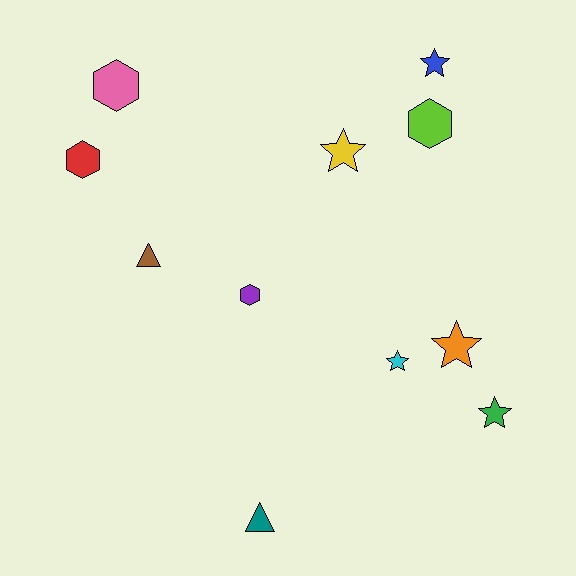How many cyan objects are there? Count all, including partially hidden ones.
There is 1 cyan object.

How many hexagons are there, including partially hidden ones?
There are 4 hexagons.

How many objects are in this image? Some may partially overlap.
There are 11 objects.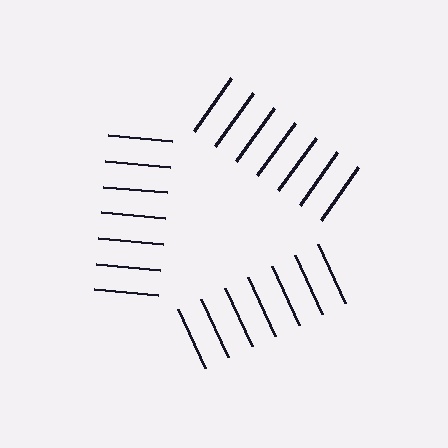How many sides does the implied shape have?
3 sides — the line-ends trace a triangle.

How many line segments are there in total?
21 — 7 along each of the 3 edges.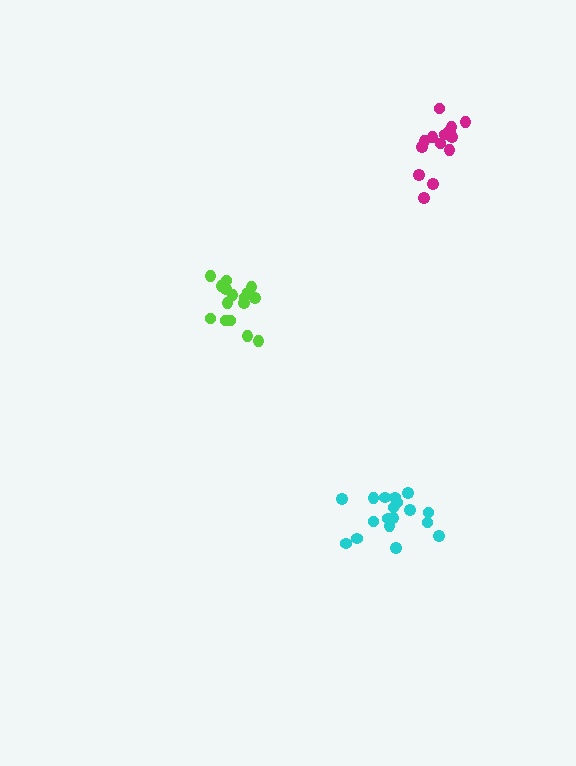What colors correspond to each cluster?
The clusters are colored: magenta, lime, cyan.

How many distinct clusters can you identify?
There are 3 distinct clusters.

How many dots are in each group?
Group 1: 14 dots, Group 2: 17 dots, Group 3: 18 dots (49 total).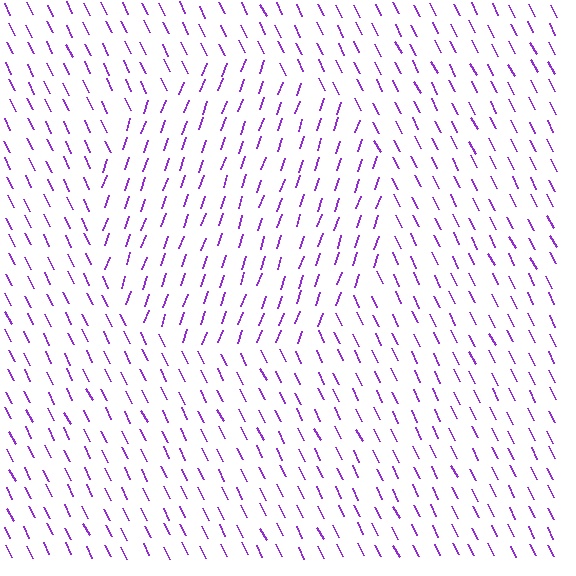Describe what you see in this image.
The image is filled with small purple line segments. A circle region in the image has lines oriented differently from the surrounding lines, creating a visible texture boundary.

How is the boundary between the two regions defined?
The boundary is defined purely by a change in line orientation (approximately 45 degrees difference). All lines are the same color and thickness.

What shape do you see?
I see a circle.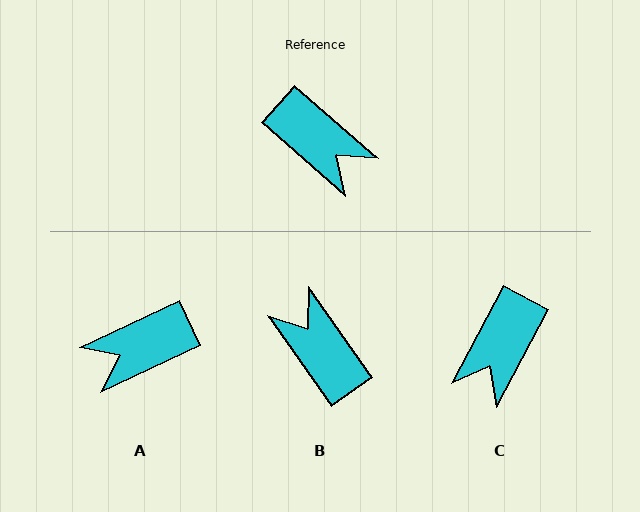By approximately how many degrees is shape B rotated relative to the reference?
Approximately 166 degrees counter-clockwise.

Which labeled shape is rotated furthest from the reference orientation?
B, about 166 degrees away.